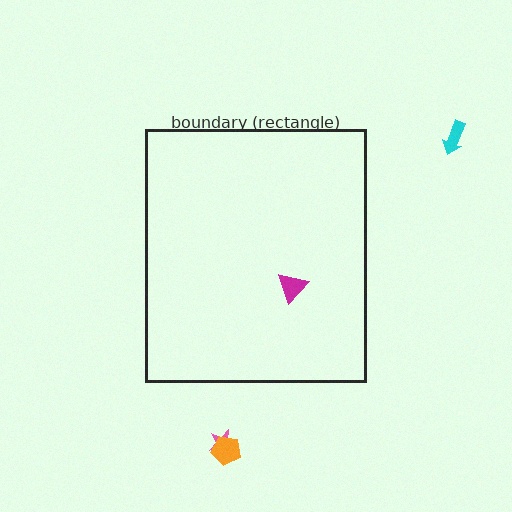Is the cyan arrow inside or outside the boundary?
Outside.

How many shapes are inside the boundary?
1 inside, 3 outside.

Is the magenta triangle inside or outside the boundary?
Inside.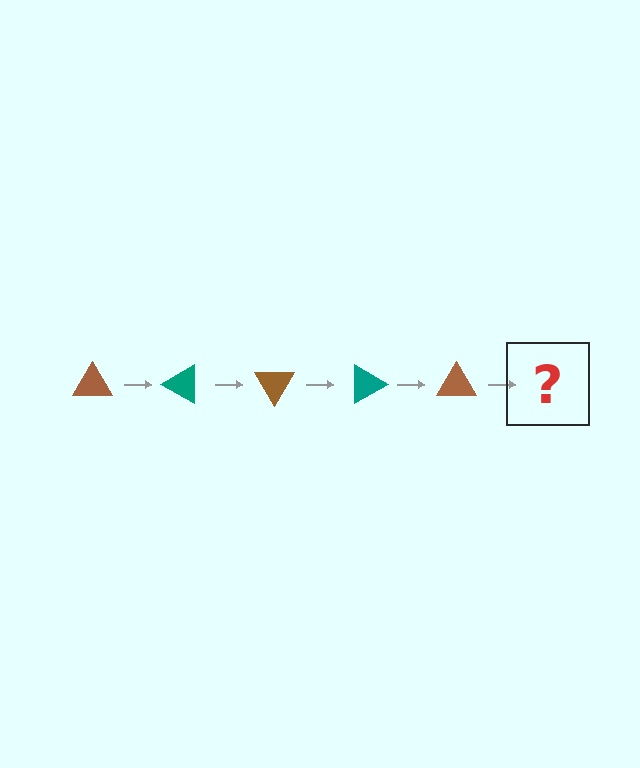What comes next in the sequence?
The next element should be a teal triangle, rotated 150 degrees from the start.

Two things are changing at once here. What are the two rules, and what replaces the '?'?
The two rules are that it rotates 30 degrees each step and the color cycles through brown and teal. The '?' should be a teal triangle, rotated 150 degrees from the start.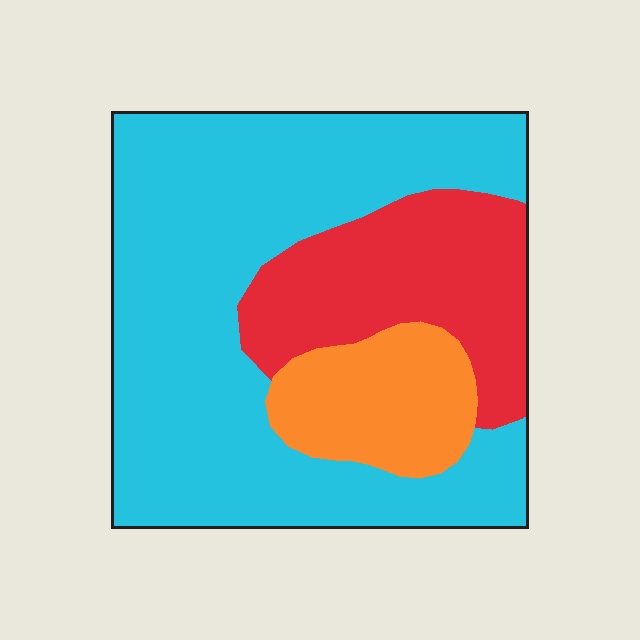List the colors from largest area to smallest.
From largest to smallest: cyan, red, orange.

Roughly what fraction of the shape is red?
Red takes up about one quarter (1/4) of the shape.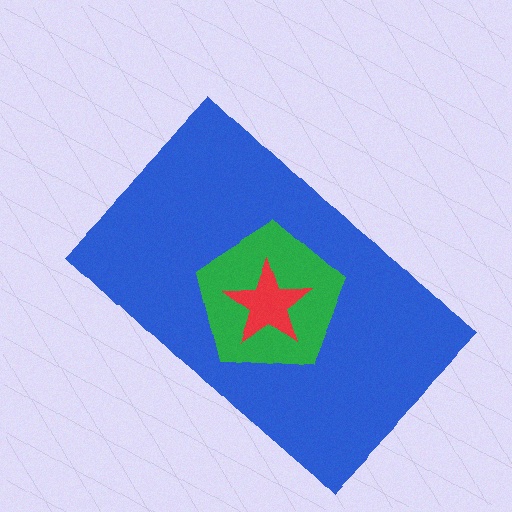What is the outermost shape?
The blue rectangle.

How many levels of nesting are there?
3.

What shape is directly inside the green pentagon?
The red star.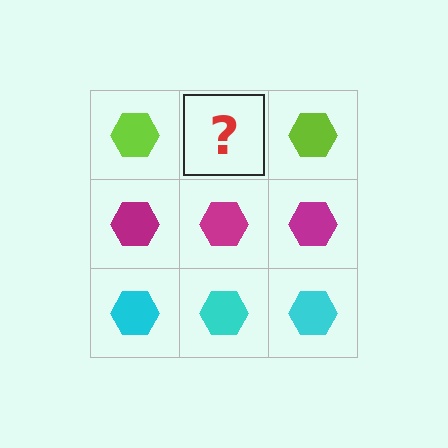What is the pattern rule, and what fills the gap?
The rule is that each row has a consistent color. The gap should be filled with a lime hexagon.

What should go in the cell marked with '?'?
The missing cell should contain a lime hexagon.